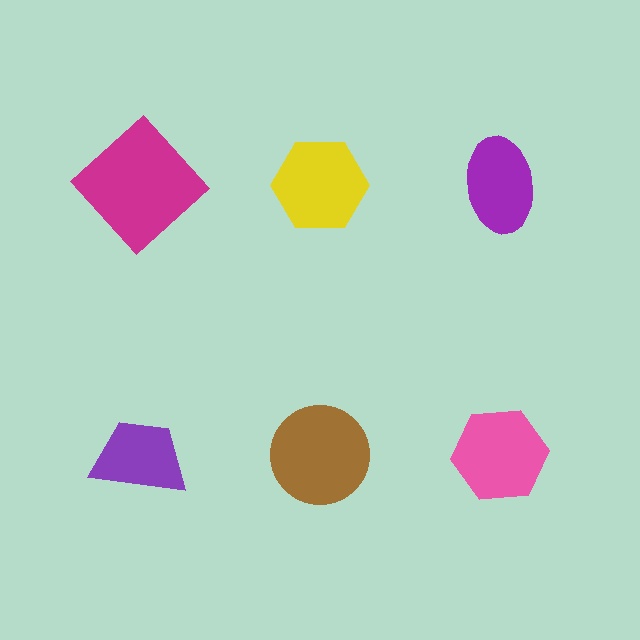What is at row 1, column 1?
A magenta diamond.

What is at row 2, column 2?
A brown circle.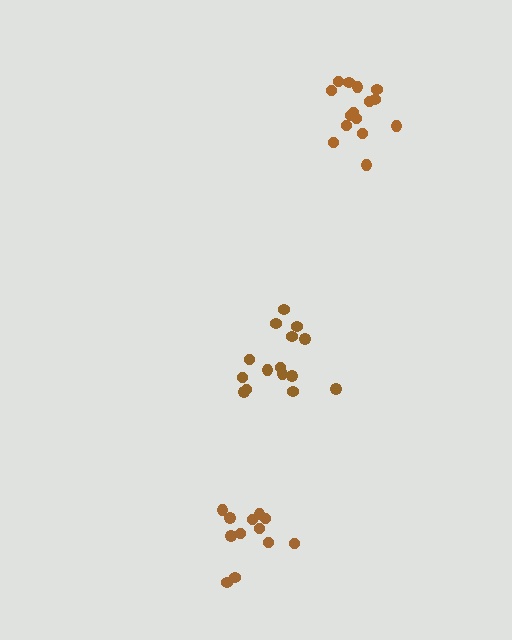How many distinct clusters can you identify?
There are 3 distinct clusters.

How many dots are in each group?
Group 1: 15 dots, Group 2: 12 dots, Group 3: 15 dots (42 total).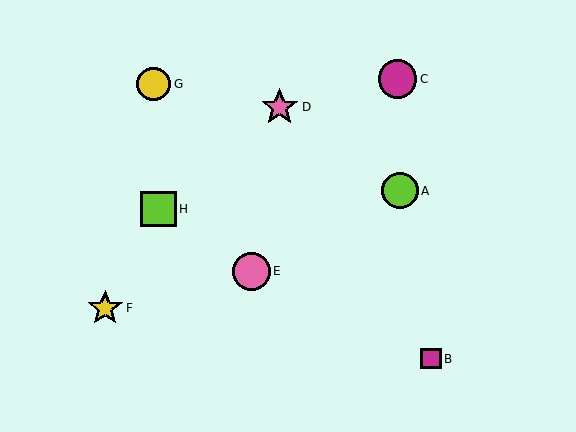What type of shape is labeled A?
Shape A is a lime circle.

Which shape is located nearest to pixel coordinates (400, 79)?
The magenta circle (labeled C) at (398, 79) is nearest to that location.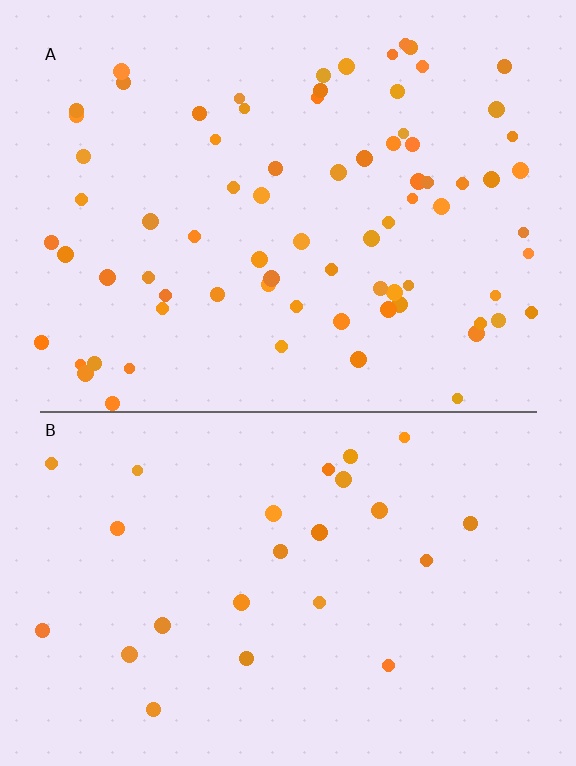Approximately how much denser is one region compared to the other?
Approximately 3.1× — region A over region B.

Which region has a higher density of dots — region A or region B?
A (the top).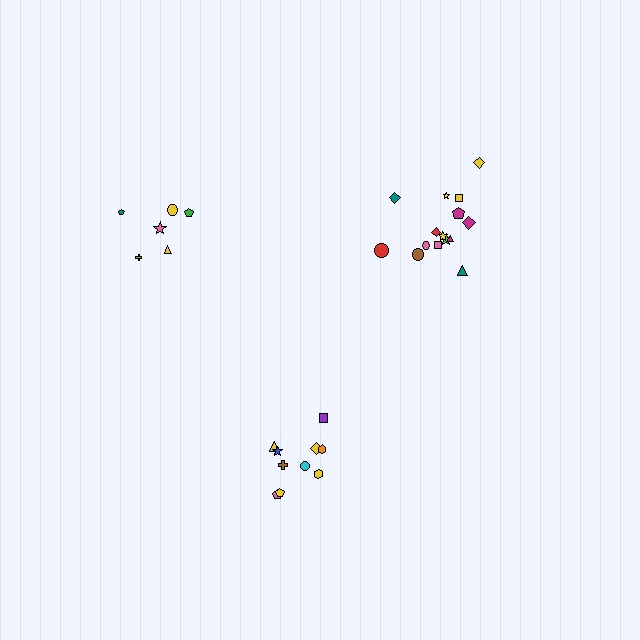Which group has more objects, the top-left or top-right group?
The top-right group.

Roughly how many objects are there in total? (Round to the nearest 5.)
Roughly 30 objects in total.